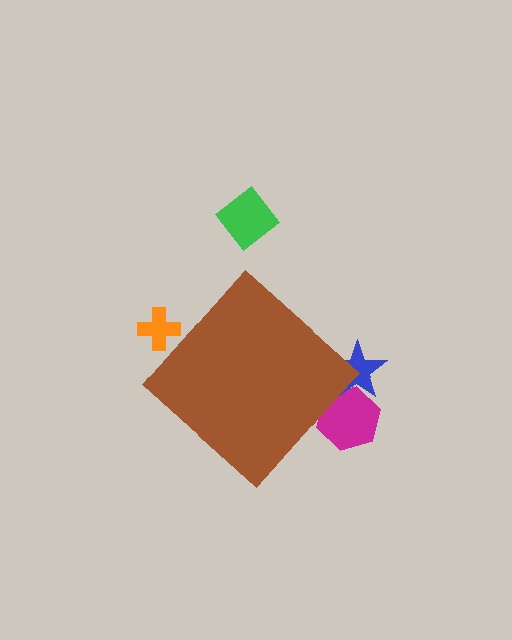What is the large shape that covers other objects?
A brown diamond.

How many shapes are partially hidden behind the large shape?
3 shapes are partially hidden.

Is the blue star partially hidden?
Yes, the blue star is partially hidden behind the brown diamond.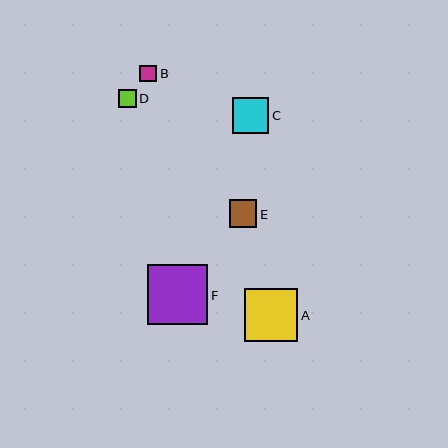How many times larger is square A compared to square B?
Square A is approximately 3.1 times the size of square B.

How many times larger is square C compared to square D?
Square C is approximately 2.1 times the size of square D.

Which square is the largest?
Square F is the largest with a size of approximately 60 pixels.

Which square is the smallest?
Square B is the smallest with a size of approximately 17 pixels.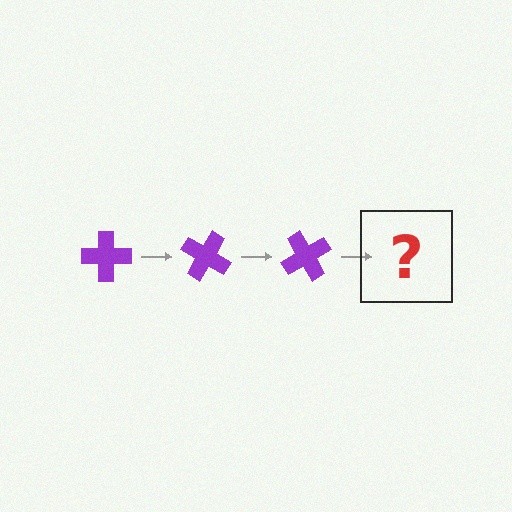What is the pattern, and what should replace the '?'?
The pattern is that the cross rotates 30 degrees each step. The '?' should be a purple cross rotated 90 degrees.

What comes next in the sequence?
The next element should be a purple cross rotated 90 degrees.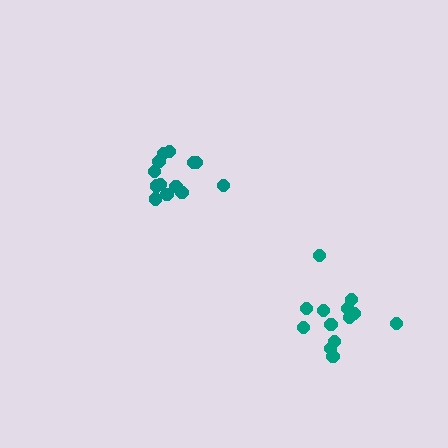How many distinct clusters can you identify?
There are 2 distinct clusters.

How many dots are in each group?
Group 1: 13 dots, Group 2: 13 dots (26 total).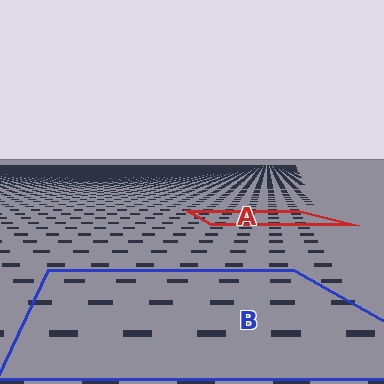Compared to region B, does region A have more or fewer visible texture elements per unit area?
Region A has more texture elements per unit area — they are packed more densely because it is farther away.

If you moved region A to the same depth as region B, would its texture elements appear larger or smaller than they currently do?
They would appear larger. At a closer depth, the same texture elements are projected at a bigger on-screen size.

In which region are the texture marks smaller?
The texture marks are smaller in region A, because it is farther away.